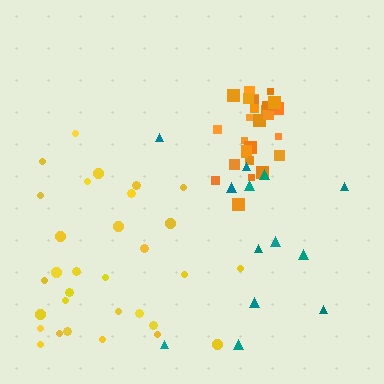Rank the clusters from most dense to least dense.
orange, yellow, teal.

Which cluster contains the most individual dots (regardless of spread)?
Yellow (31).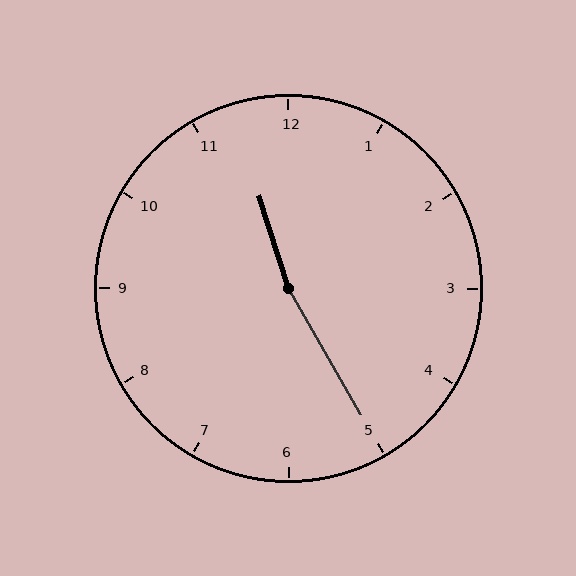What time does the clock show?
11:25.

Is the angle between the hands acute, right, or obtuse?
It is obtuse.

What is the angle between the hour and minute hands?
Approximately 168 degrees.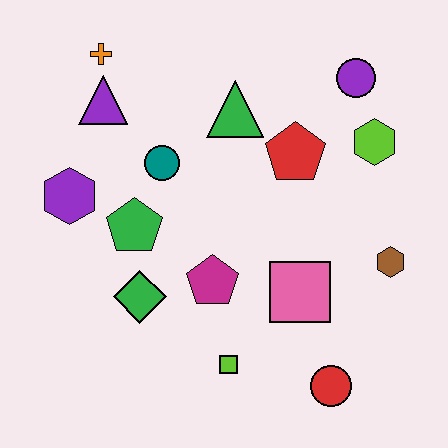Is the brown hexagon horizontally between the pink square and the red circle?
No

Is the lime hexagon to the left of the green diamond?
No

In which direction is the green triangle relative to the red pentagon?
The green triangle is to the left of the red pentagon.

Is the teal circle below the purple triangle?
Yes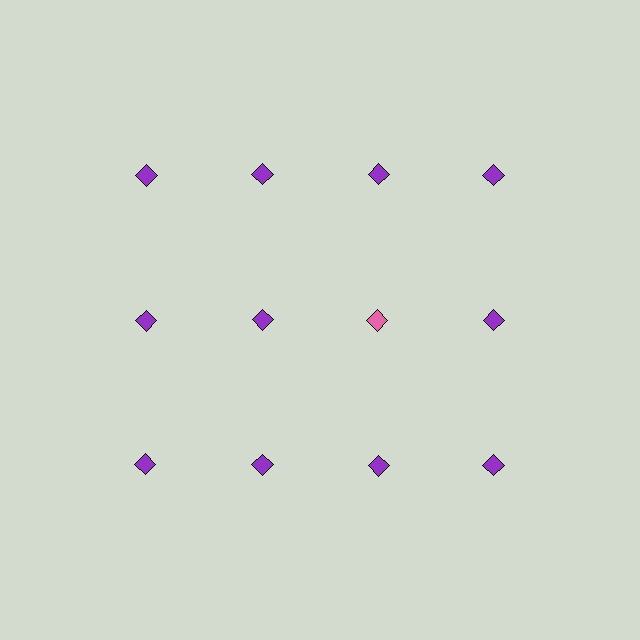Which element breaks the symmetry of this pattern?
The pink diamond in the second row, center column breaks the symmetry. All other shapes are purple diamonds.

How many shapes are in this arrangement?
There are 12 shapes arranged in a grid pattern.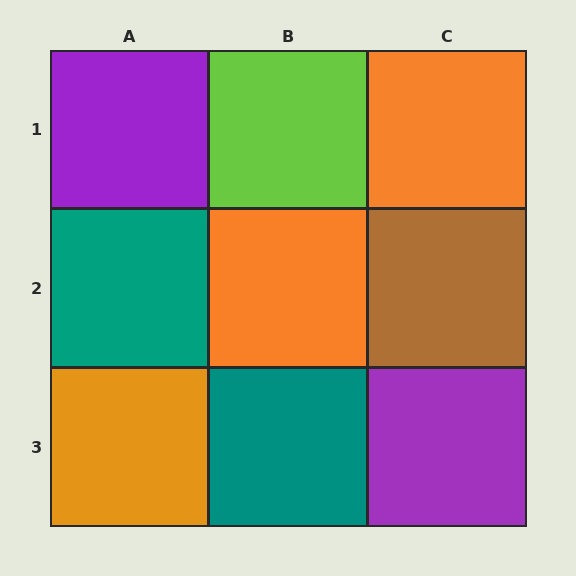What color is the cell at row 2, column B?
Orange.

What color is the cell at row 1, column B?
Lime.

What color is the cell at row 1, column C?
Orange.